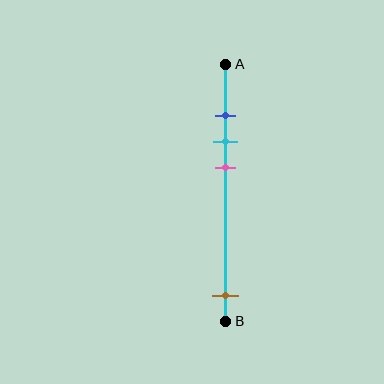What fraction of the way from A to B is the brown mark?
The brown mark is approximately 90% (0.9) of the way from A to B.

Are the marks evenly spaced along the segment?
No, the marks are not evenly spaced.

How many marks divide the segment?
There are 4 marks dividing the segment.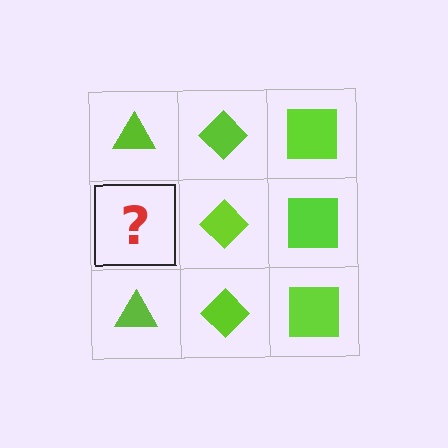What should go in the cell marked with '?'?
The missing cell should contain a lime triangle.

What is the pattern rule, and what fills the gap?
The rule is that each column has a consistent shape. The gap should be filled with a lime triangle.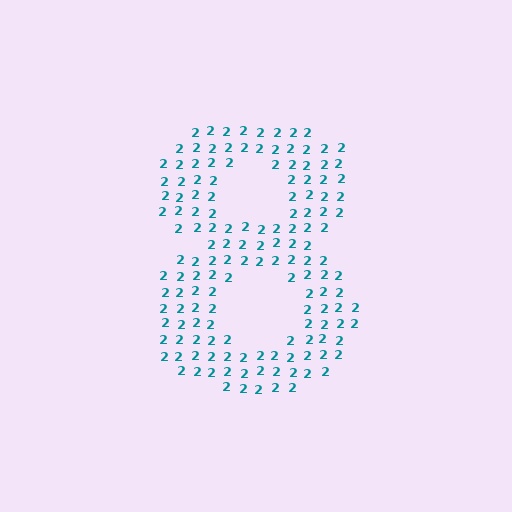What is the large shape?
The large shape is the digit 8.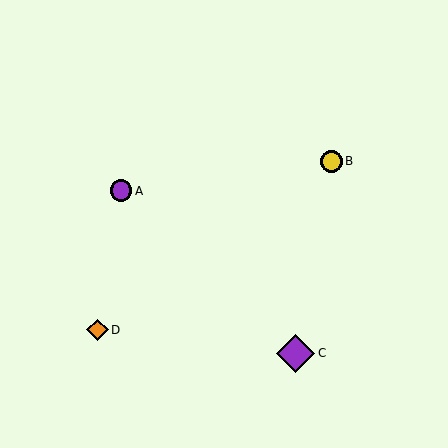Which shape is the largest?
The purple diamond (labeled C) is the largest.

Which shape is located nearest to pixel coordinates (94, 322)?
The orange diamond (labeled D) at (98, 330) is nearest to that location.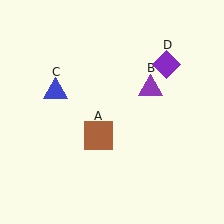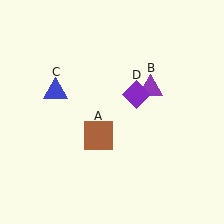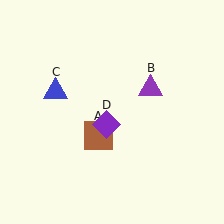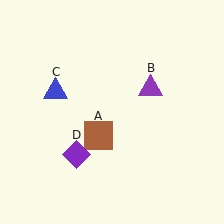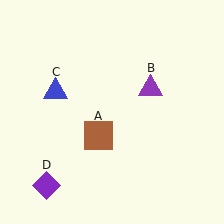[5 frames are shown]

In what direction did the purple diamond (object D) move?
The purple diamond (object D) moved down and to the left.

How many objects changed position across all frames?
1 object changed position: purple diamond (object D).